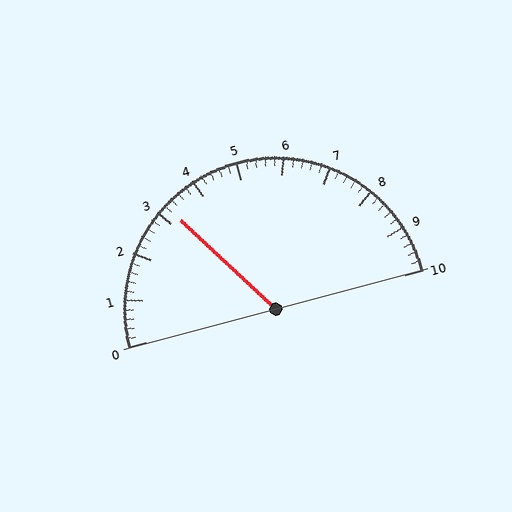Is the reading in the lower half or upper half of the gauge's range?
The reading is in the lower half of the range (0 to 10).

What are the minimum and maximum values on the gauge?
The gauge ranges from 0 to 10.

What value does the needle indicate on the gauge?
The needle indicates approximately 3.2.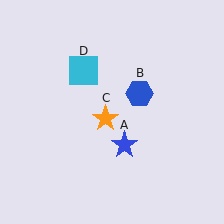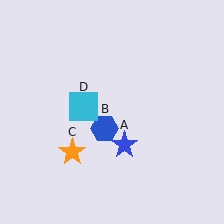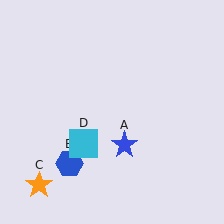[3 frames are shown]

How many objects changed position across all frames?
3 objects changed position: blue hexagon (object B), orange star (object C), cyan square (object D).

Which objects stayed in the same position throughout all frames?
Blue star (object A) remained stationary.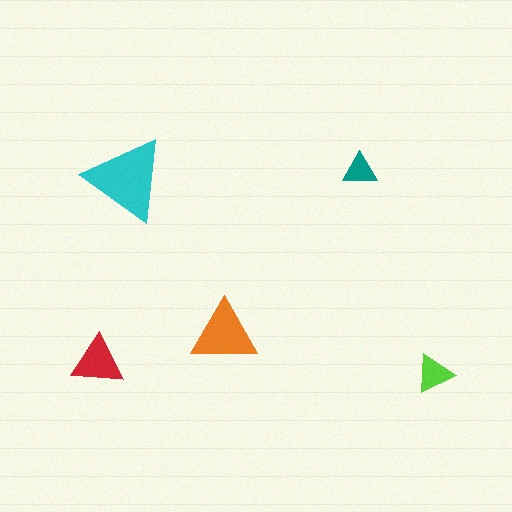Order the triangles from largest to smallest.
the cyan one, the orange one, the red one, the lime one, the teal one.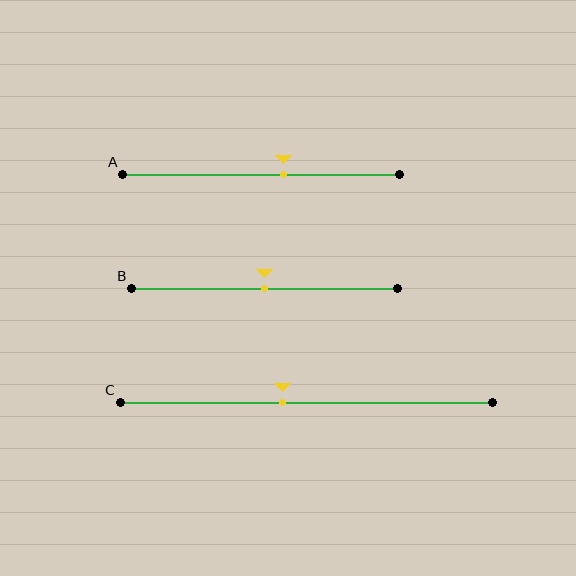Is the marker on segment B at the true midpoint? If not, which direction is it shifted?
Yes, the marker on segment B is at the true midpoint.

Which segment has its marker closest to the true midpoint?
Segment B has its marker closest to the true midpoint.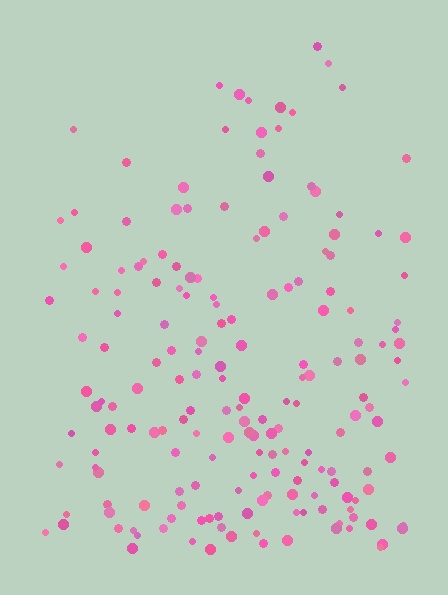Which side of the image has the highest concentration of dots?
The bottom.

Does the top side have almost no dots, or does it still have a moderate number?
Still a moderate number, just noticeably fewer than the bottom.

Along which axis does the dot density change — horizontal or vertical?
Vertical.